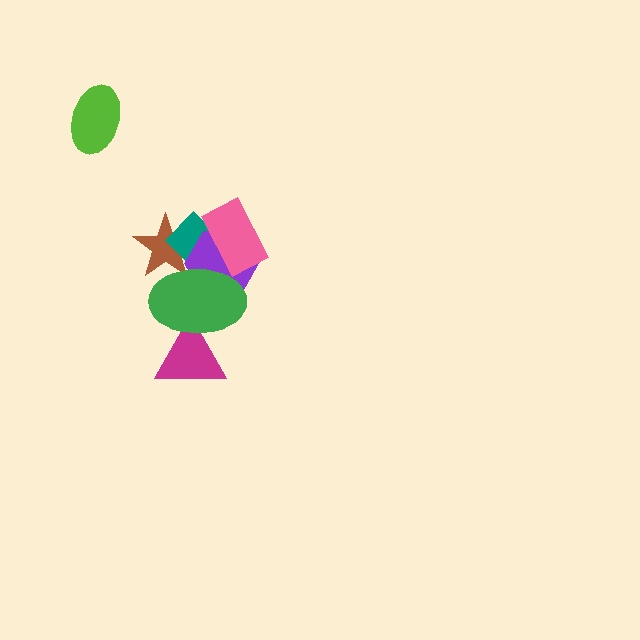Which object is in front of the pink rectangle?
The green ellipse is in front of the pink rectangle.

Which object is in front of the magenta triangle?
The green ellipse is in front of the magenta triangle.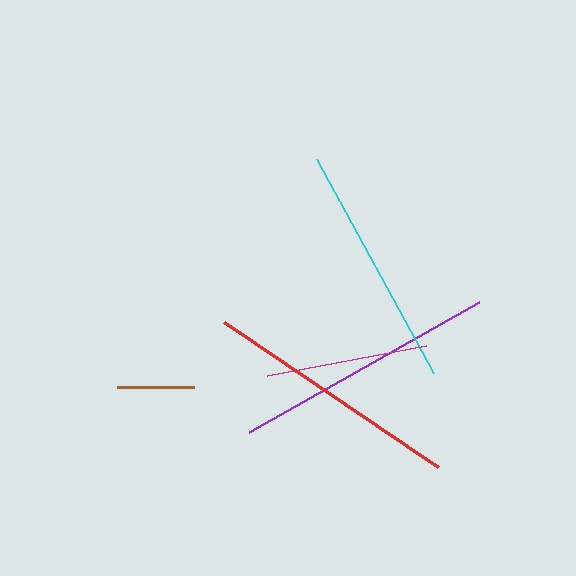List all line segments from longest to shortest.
From longest to shortest: purple, red, cyan, magenta, brown.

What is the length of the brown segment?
The brown segment is approximately 77 pixels long.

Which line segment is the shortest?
The brown line is the shortest at approximately 77 pixels.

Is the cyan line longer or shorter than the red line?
The red line is longer than the cyan line.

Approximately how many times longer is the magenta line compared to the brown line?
The magenta line is approximately 2.1 times the length of the brown line.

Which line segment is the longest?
The purple line is the longest at approximately 264 pixels.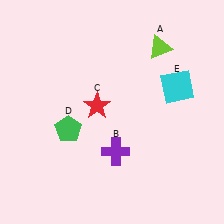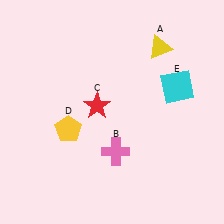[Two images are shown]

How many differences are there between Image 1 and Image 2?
There are 3 differences between the two images.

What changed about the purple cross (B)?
In Image 1, B is purple. In Image 2, it changed to pink.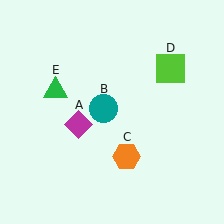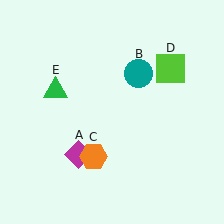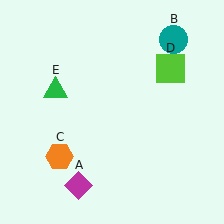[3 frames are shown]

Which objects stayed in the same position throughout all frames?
Lime square (object D) and green triangle (object E) remained stationary.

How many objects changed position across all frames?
3 objects changed position: magenta diamond (object A), teal circle (object B), orange hexagon (object C).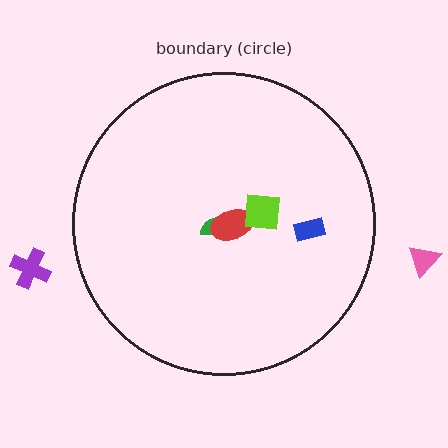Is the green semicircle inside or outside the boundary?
Inside.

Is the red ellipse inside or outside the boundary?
Inside.